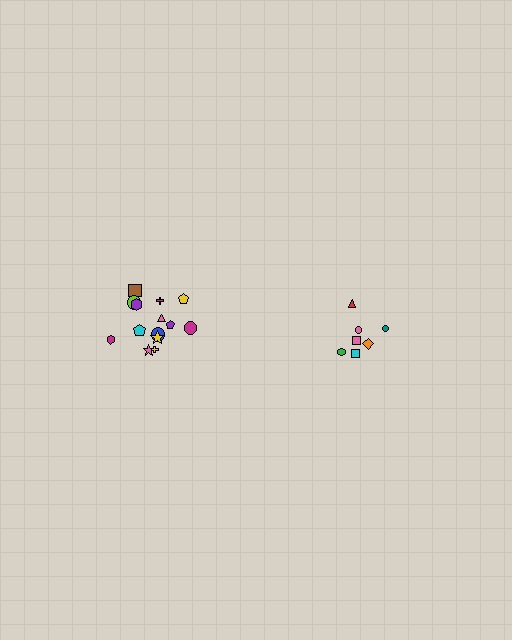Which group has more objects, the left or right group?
The left group.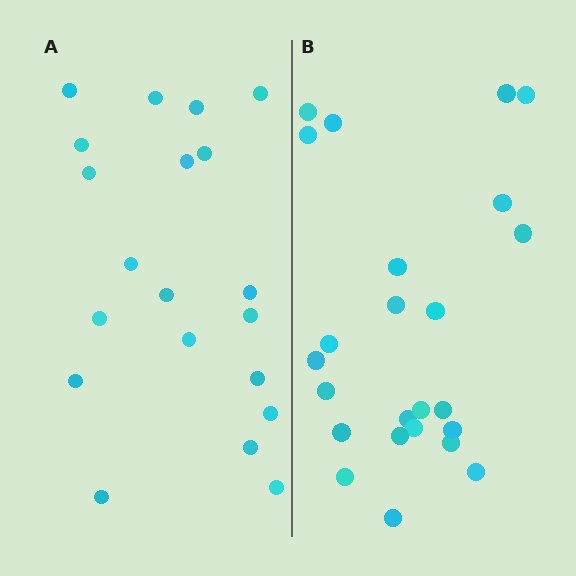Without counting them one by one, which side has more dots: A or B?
Region B (the right region) has more dots.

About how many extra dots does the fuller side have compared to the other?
Region B has about 4 more dots than region A.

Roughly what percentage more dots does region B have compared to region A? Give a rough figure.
About 20% more.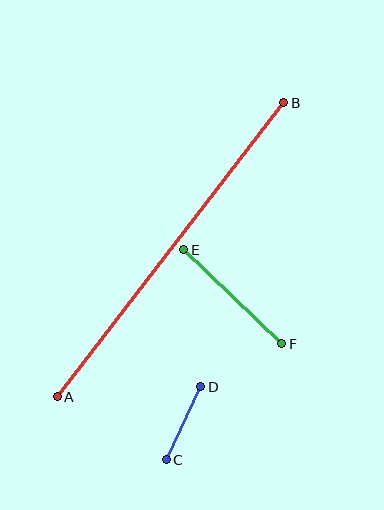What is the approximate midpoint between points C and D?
The midpoint is at approximately (183, 423) pixels.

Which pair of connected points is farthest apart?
Points A and B are farthest apart.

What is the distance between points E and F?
The distance is approximately 136 pixels.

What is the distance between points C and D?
The distance is approximately 81 pixels.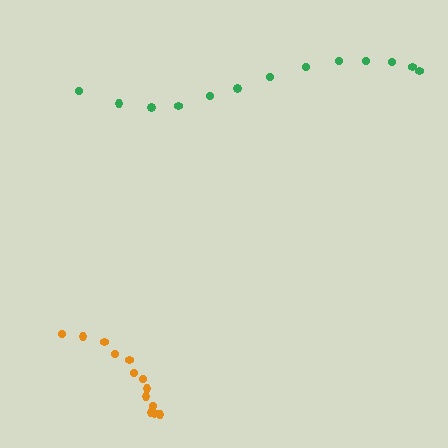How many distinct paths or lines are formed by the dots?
There are 2 distinct paths.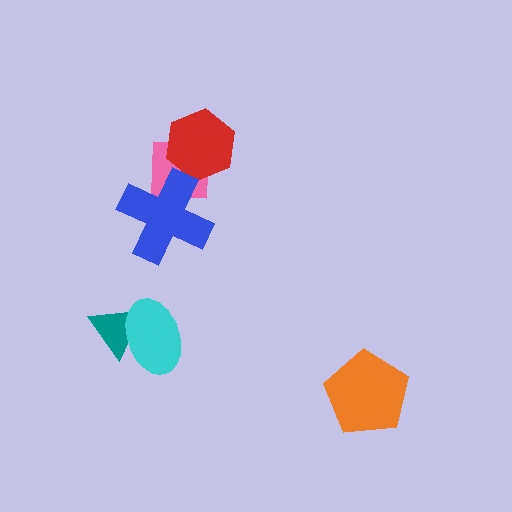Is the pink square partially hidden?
Yes, it is partially covered by another shape.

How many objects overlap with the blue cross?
1 object overlaps with the blue cross.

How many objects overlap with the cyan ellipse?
1 object overlaps with the cyan ellipse.